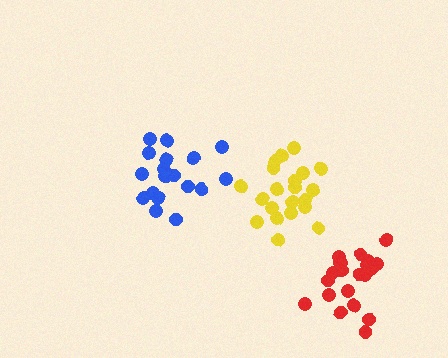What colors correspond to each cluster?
The clusters are colored: yellow, blue, red.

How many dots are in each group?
Group 1: 21 dots, Group 2: 18 dots, Group 3: 21 dots (60 total).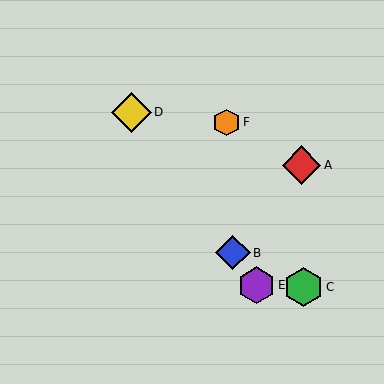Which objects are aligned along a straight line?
Objects B, D, E are aligned along a straight line.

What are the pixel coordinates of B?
Object B is at (233, 253).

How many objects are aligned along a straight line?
3 objects (B, D, E) are aligned along a straight line.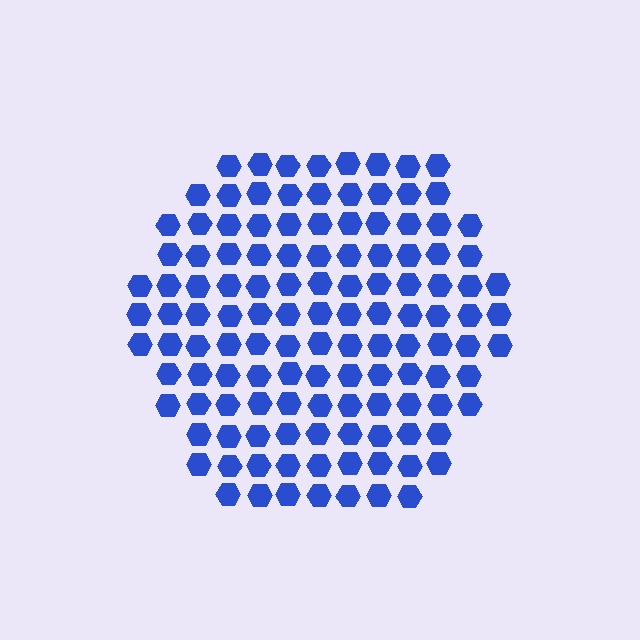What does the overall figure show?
The overall figure shows a hexagon.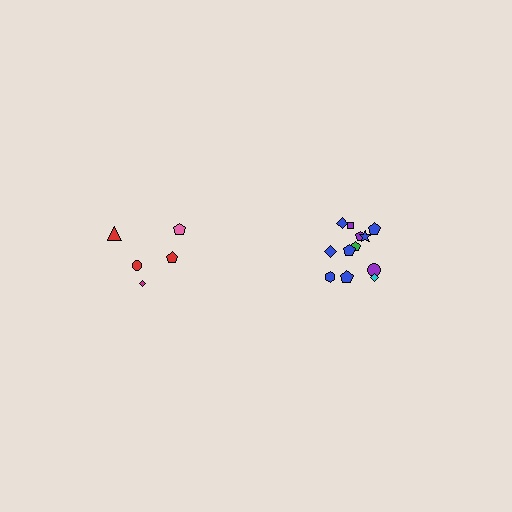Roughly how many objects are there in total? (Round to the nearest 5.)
Roughly 15 objects in total.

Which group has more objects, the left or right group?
The right group.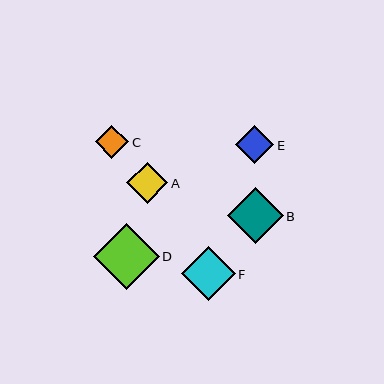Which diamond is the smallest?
Diamond C is the smallest with a size of approximately 34 pixels.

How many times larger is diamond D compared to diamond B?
Diamond D is approximately 1.2 times the size of diamond B.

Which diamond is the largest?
Diamond D is the largest with a size of approximately 66 pixels.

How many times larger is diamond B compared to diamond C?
Diamond B is approximately 1.7 times the size of diamond C.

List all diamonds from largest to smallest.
From largest to smallest: D, B, F, A, E, C.